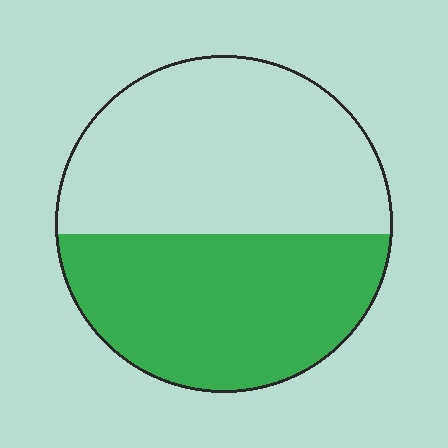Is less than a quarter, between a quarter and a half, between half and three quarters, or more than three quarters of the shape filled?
Between a quarter and a half.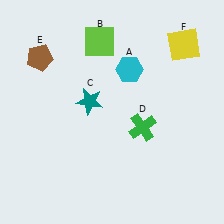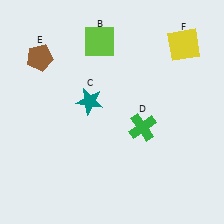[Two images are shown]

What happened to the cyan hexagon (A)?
The cyan hexagon (A) was removed in Image 2. It was in the top-right area of Image 1.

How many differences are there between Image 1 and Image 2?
There is 1 difference between the two images.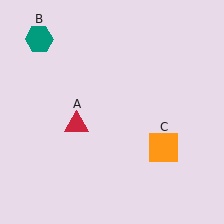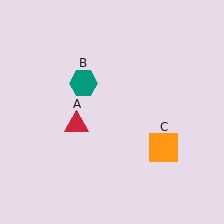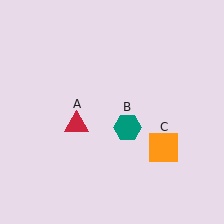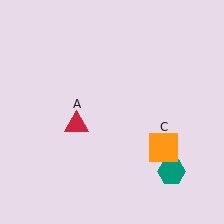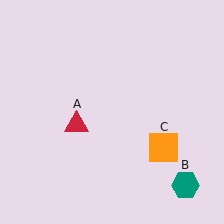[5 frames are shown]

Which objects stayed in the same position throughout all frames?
Red triangle (object A) and orange square (object C) remained stationary.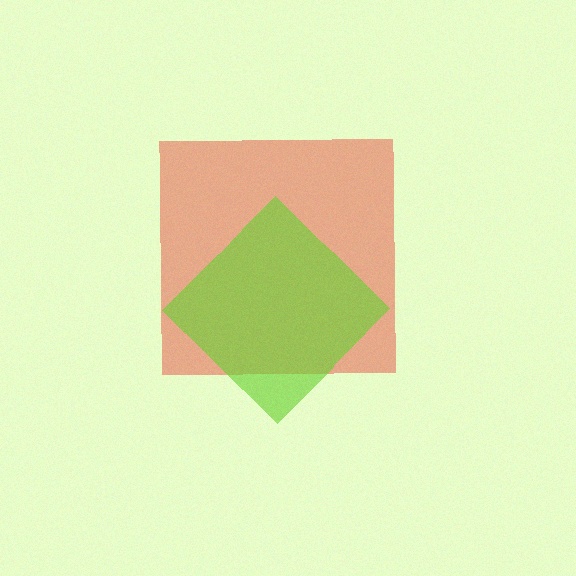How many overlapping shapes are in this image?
There are 2 overlapping shapes in the image.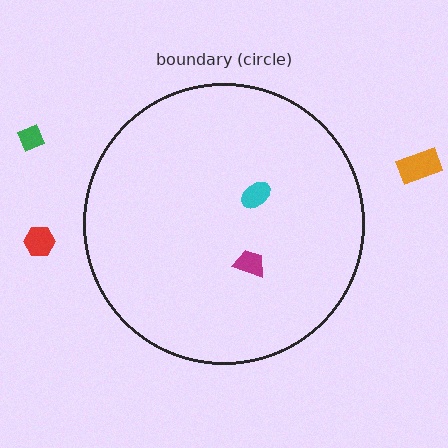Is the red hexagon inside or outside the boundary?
Outside.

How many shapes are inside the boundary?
2 inside, 3 outside.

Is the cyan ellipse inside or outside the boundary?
Inside.